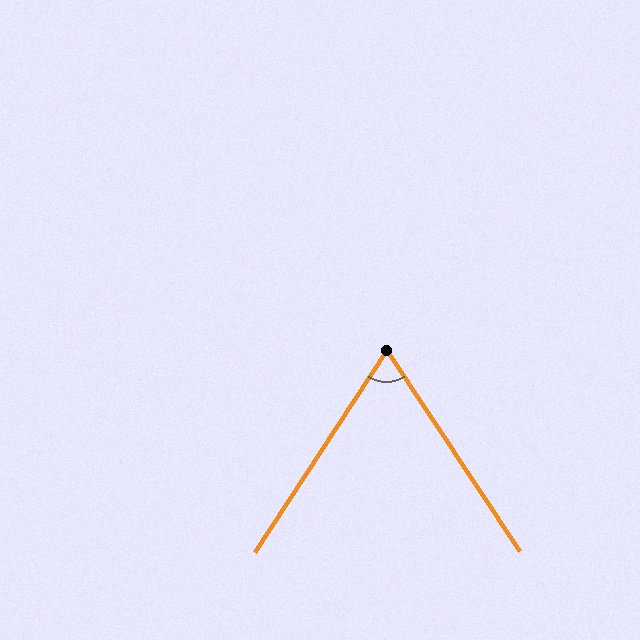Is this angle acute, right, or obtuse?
It is acute.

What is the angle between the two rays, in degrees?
Approximately 67 degrees.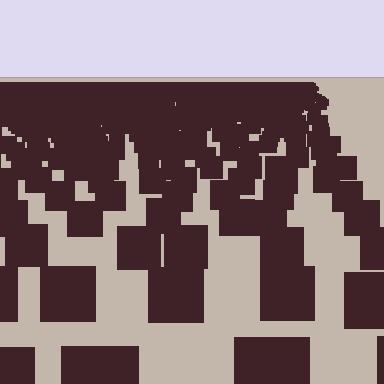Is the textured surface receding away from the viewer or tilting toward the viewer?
The surface is receding away from the viewer. Texture elements get smaller and denser toward the top.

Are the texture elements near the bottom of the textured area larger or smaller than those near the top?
Larger. Near the bottom, elements are closer to the viewer and appear at a bigger on-screen size.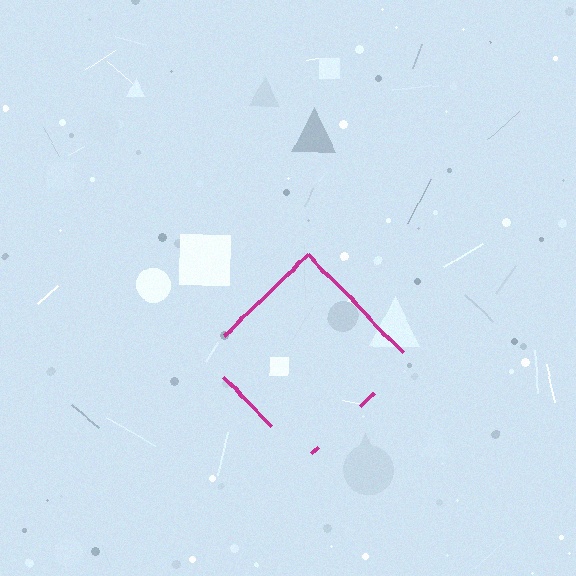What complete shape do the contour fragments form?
The contour fragments form a diamond.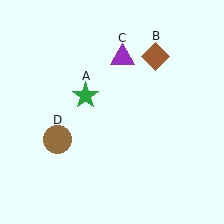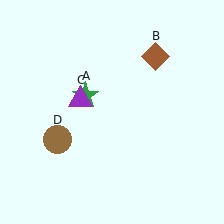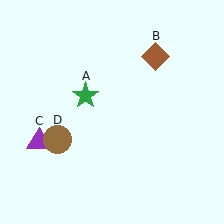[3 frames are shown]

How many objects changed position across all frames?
1 object changed position: purple triangle (object C).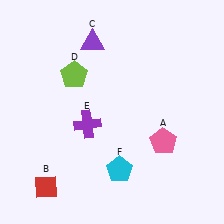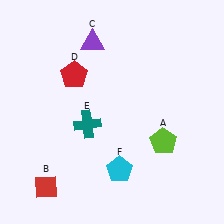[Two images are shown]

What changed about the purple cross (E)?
In Image 1, E is purple. In Image 2, it changed to teal.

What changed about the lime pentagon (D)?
In Image 1, D is lime. In Image 2, it changed to red.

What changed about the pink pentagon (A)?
In Image 1, A is pink. In Image 2, it changed to lime.